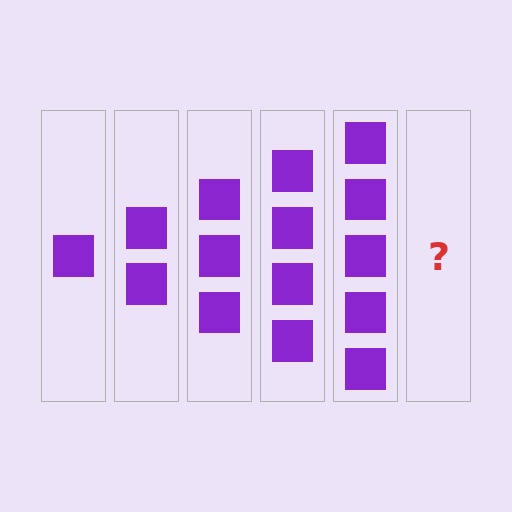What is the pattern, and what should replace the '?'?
The pattern is that each step adds one more square. The '?' should be 6 squares.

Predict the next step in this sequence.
The next step is 6 squares.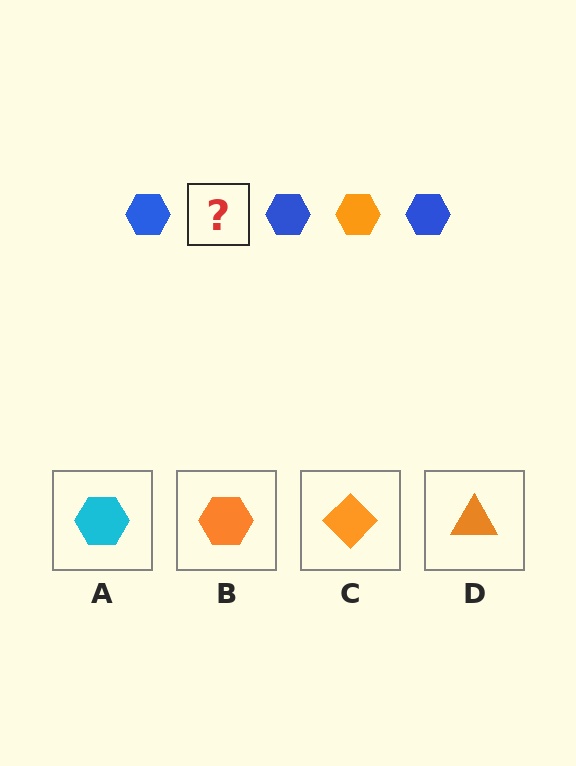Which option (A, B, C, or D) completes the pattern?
B.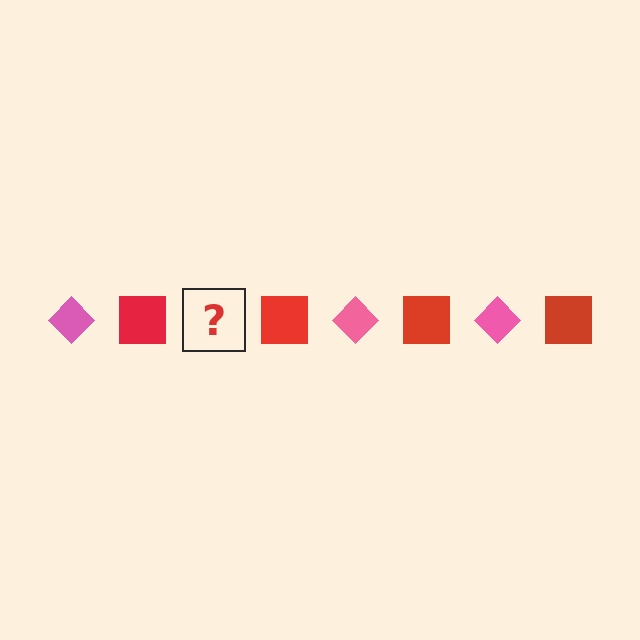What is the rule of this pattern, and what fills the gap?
The rule is that the pattern alternates between pink diamond and red square. The gap should be filled with a pink diamond.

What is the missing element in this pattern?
The missing element is a pink diamond.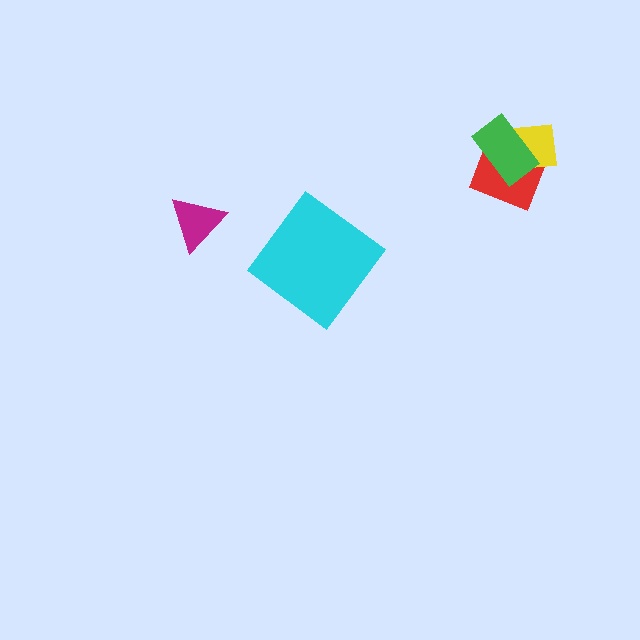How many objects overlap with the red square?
2 objects overlap with the red square.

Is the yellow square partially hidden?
Yes, it is partially covered by another shape.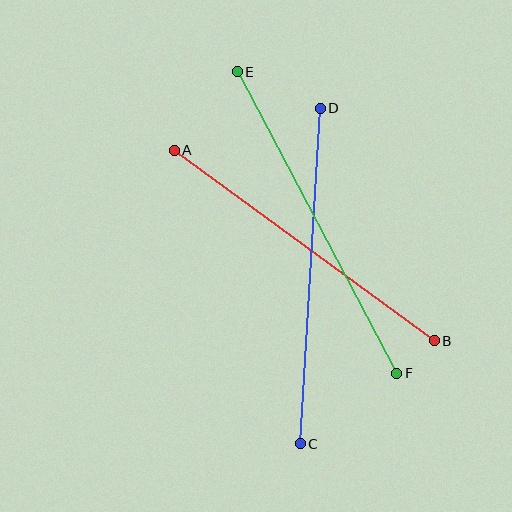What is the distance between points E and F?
The distance is approximately 341 pixels.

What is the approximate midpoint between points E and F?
The midpoint is at approximately (317, 222) pixels.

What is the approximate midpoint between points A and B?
The midpoint is at approximately (304, 245) pixels.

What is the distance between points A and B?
The distance is approximately 323 pixels.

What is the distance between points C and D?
The distance is approximately 336 pixels.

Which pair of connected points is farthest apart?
Points E and F are farthest apart.